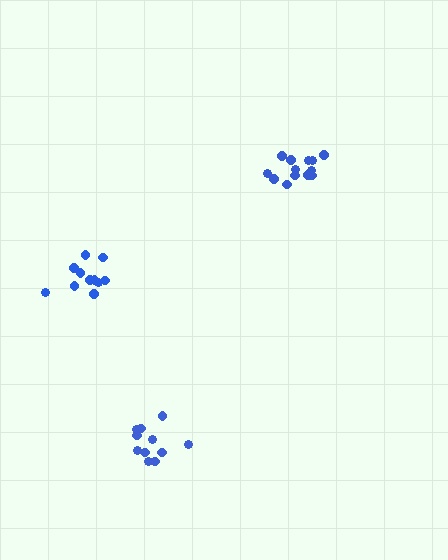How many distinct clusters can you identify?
There are 3 distinct clusters.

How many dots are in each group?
Group 1: 11 dots, Group 2: 11 dots, Group 3: 13 dots (35 total).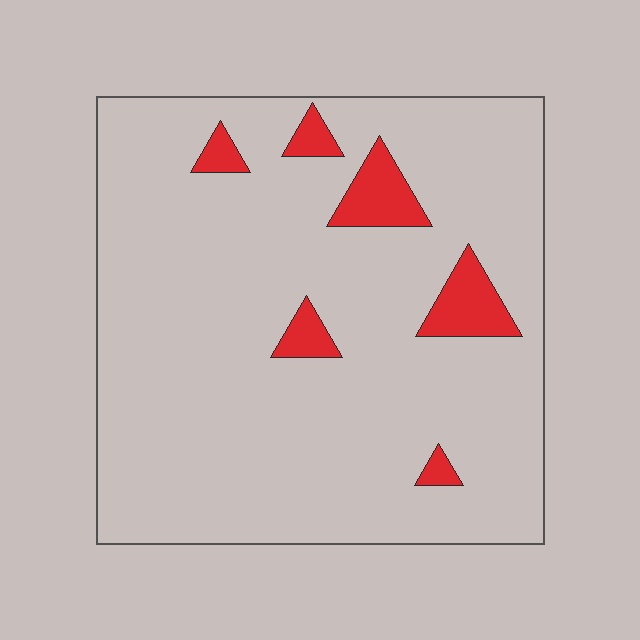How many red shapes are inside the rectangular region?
6.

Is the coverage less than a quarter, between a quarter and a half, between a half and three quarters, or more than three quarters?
Less than a quarter.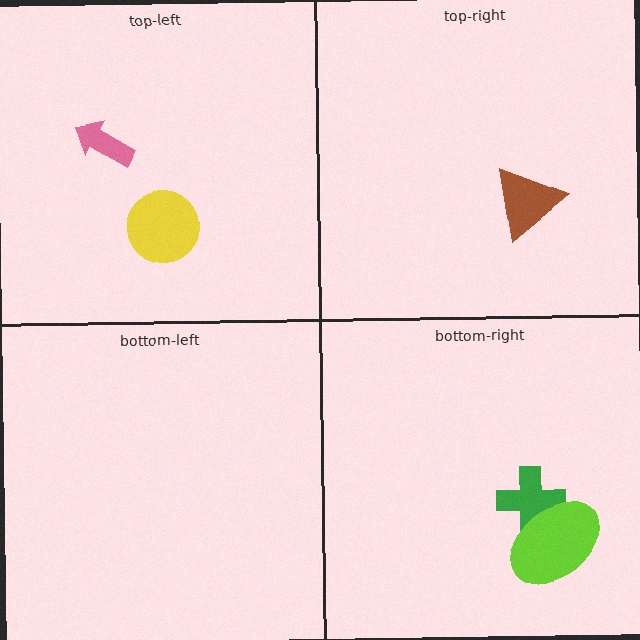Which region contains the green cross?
The bottom-right region.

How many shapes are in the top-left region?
2.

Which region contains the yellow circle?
The top-left region.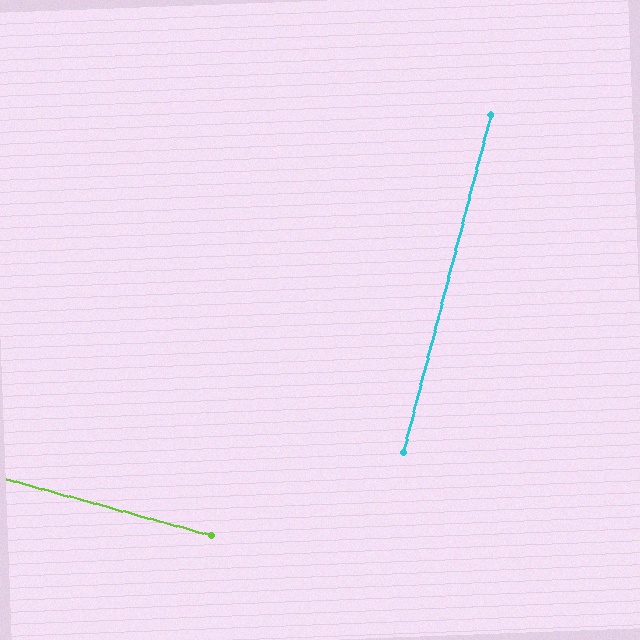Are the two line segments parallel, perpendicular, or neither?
Perpendicular — they meet at approximately 89°.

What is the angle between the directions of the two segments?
Approximately 89 degrees.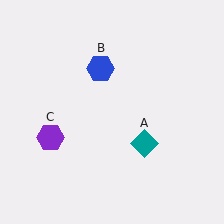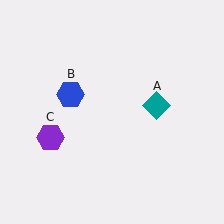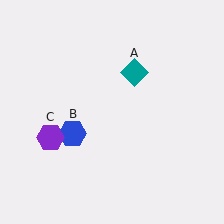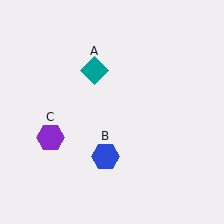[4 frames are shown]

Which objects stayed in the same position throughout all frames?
Purple hexagon (object C) remained stationary.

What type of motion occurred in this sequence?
The teal diamond (object A), blue hexagon (object B) rotated counterclockwise around the center of the scene.